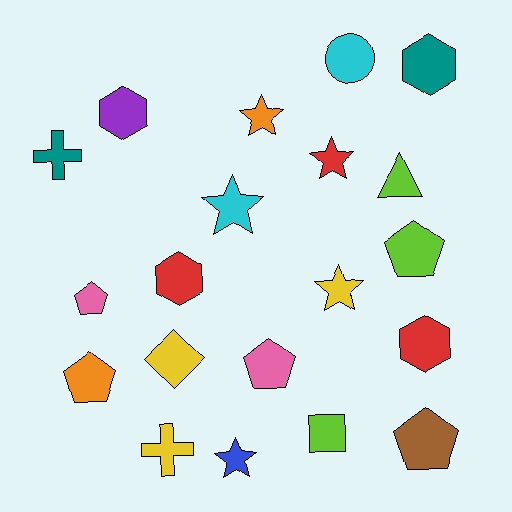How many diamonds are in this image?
There is 1 diamond.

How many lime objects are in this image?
There are 3 lime objects.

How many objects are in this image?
There are 20 objects.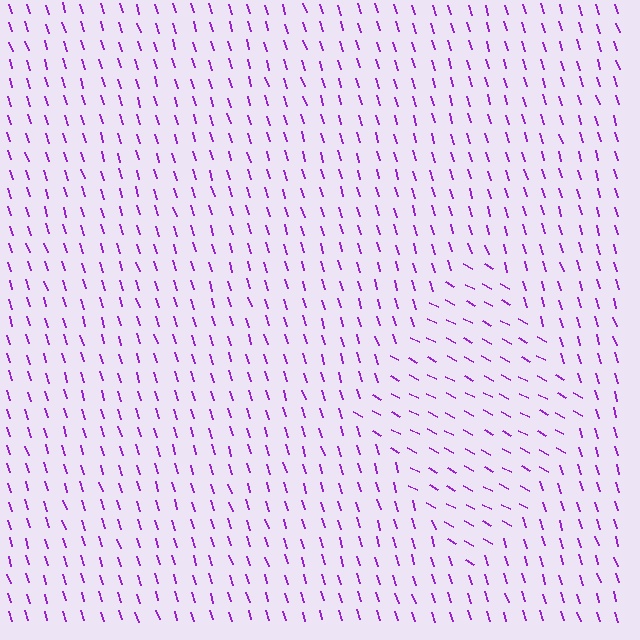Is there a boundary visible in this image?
Yes, there is a texture boundary formed by a change in line orientation.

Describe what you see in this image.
The image is filled with small purple line segments. A diamond region in the image has lines oriented differently from the surrounding lines, creating a visible texture boundary.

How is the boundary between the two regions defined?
The boundary is defined purely by a change in line orientation (approximately 45 degrees difference). All lines are the same color and thickness.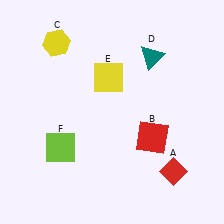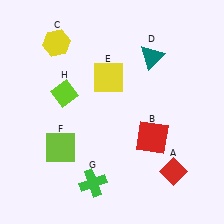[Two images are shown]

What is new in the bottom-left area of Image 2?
A green cross (G) was added in the bottom-left area of Image 2.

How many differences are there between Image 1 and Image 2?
There are 2 differences between the two images.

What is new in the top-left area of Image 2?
A lime diamond (H) was added in the top-left area of Image 2.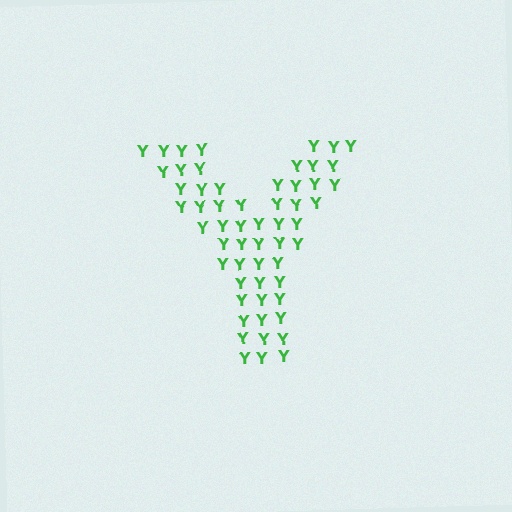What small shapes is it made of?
It is made of small letter Y's.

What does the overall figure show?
The overall figure shows the letter Y.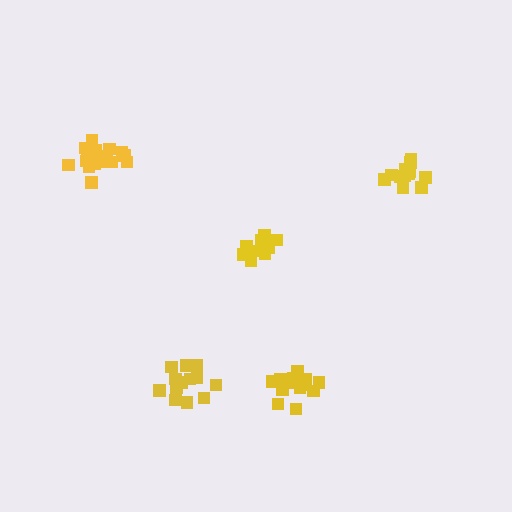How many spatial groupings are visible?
There are 5 spatial groupings.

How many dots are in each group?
Group 1: 16 dots, Group 2: 16 dots, Group 3: 12 dots, Group 4: 13 dots, Group 5: 14 dots (71 total).